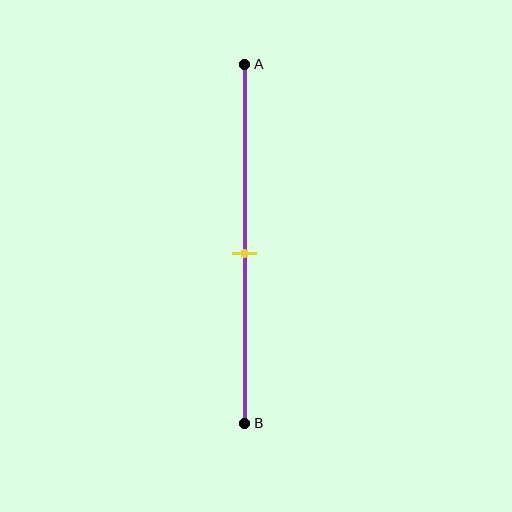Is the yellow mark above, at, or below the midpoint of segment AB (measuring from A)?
The yellow mark is approximately at the midpoint of segment AB.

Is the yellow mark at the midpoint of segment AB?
Yes, the mark is approximately at the midpoint.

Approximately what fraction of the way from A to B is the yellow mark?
The yellow mark is approximately 55% of the way from A to B.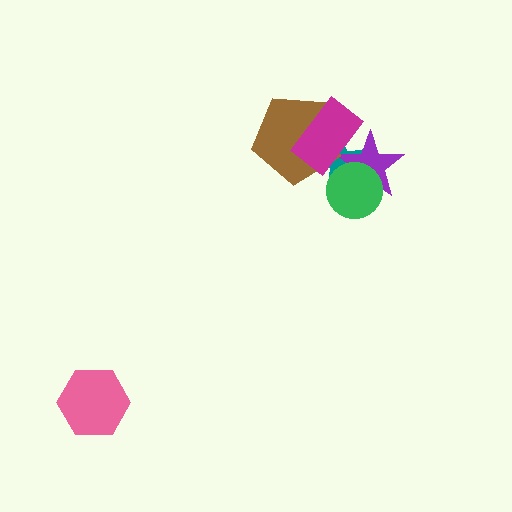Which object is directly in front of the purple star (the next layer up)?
The magenta rectangle is directly in front of the purple star.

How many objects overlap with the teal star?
4 objects overlap with the teal star.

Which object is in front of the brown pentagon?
The magenta rectangle is in front of the brown pentagon.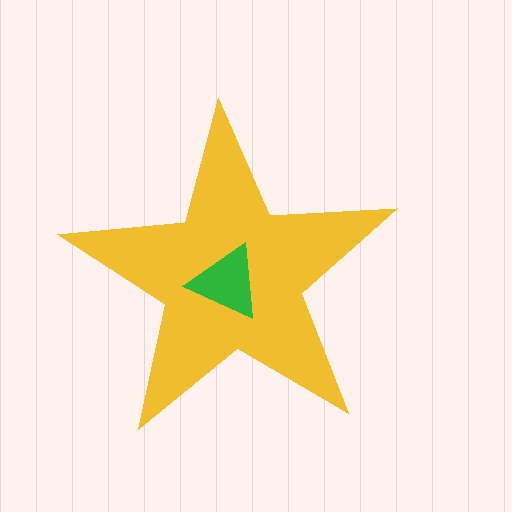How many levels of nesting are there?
2.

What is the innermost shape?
The green triangle.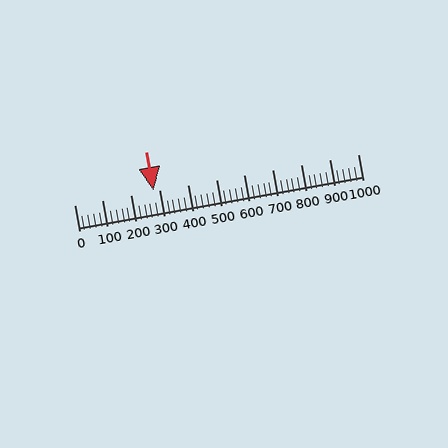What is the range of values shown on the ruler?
The ruler shows values from 0 to 1000.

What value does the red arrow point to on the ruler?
The red arrow points to approximately 280.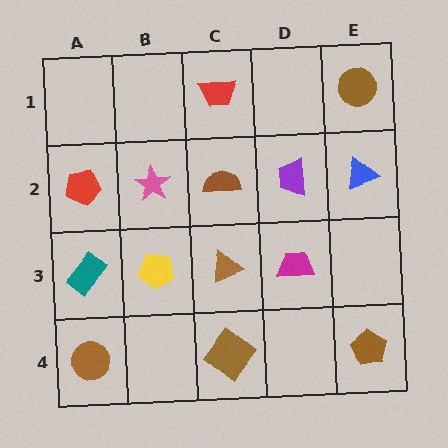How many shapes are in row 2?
5 shapes.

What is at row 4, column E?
A brown pentagon.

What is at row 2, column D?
A purple trapezoid.